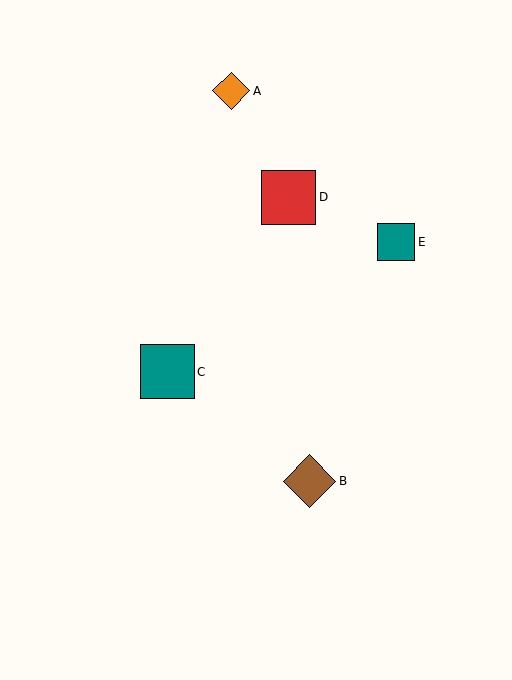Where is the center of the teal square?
The center of the teal square is at (396, 242).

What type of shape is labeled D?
Shape D is a red square.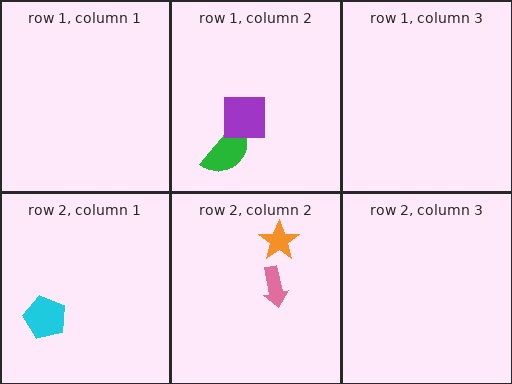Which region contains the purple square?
The row 1, column 2 region.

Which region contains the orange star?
The row 2, column 2 region.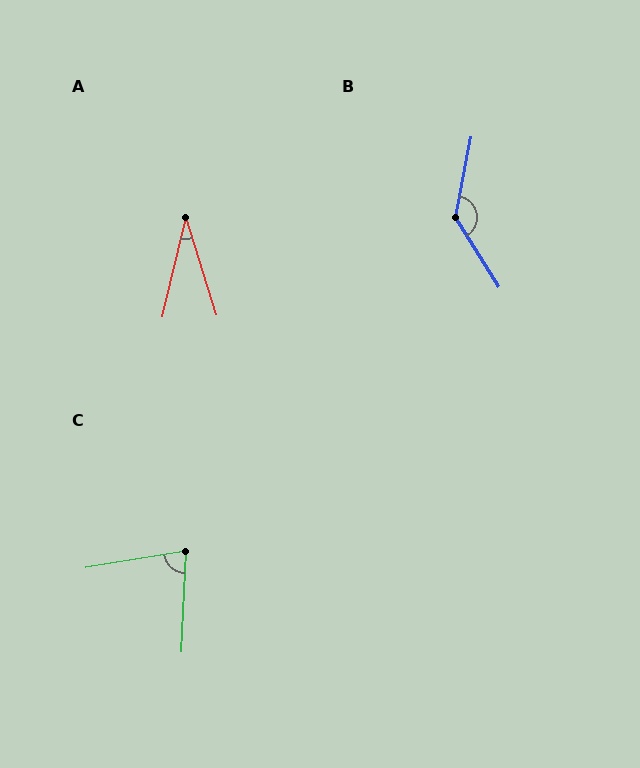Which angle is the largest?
B, at approximately 137 degrees.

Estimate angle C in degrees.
Approximately 78 degrees.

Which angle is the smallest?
A, at approximately 31 degrees.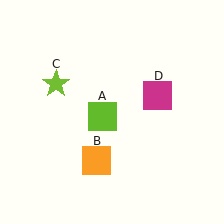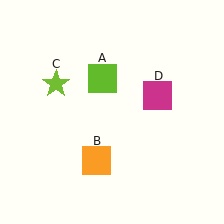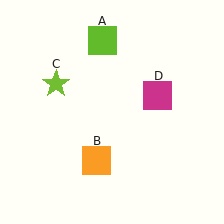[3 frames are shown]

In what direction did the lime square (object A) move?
The lime square (object A) moved up.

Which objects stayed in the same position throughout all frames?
Orange square (object B) and lime star (object C) and magenta square (object D) remained stationary.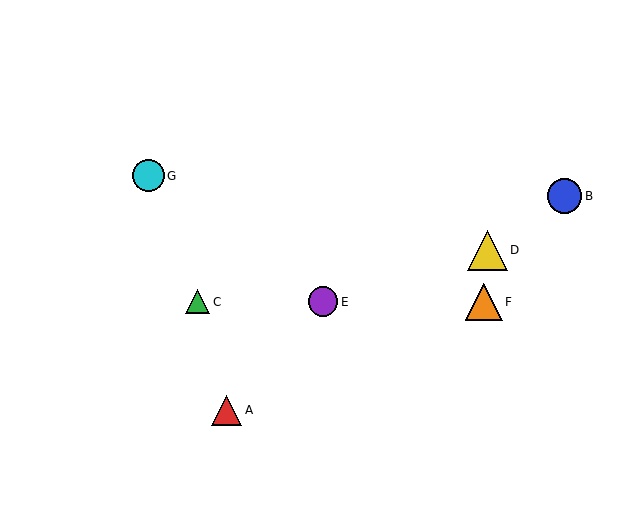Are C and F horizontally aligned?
Yes, both are at y≈302.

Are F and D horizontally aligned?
No, F is at y≈302 and D is at y≈250.